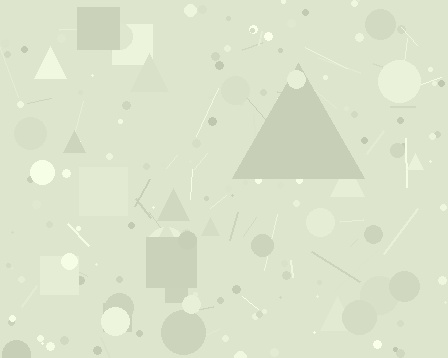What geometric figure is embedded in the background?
A triangle is embedded in the background.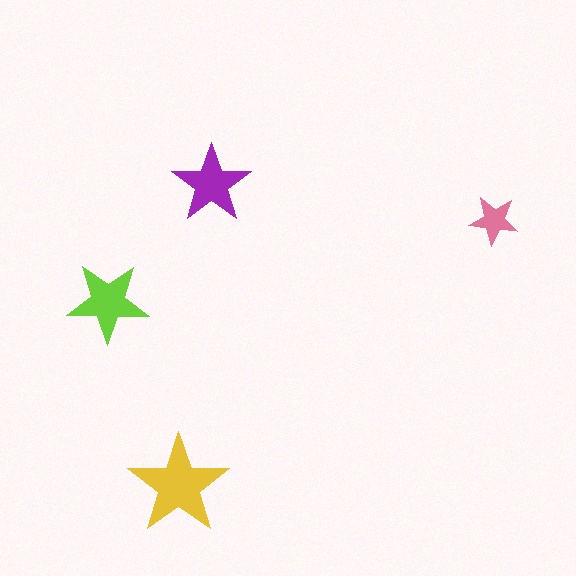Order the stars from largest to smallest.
the yellow one, the lime one, the purple one, the pink one.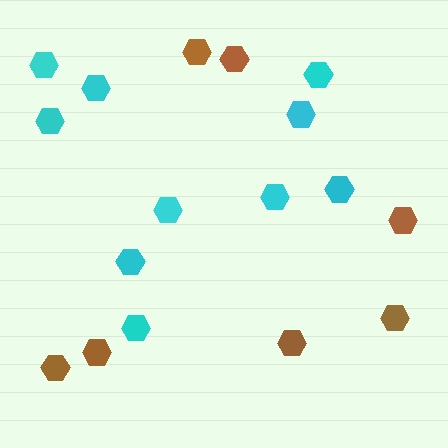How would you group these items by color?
There are 2 groups: one group of brown hexagons (7) and one group of cyan hexagons (10).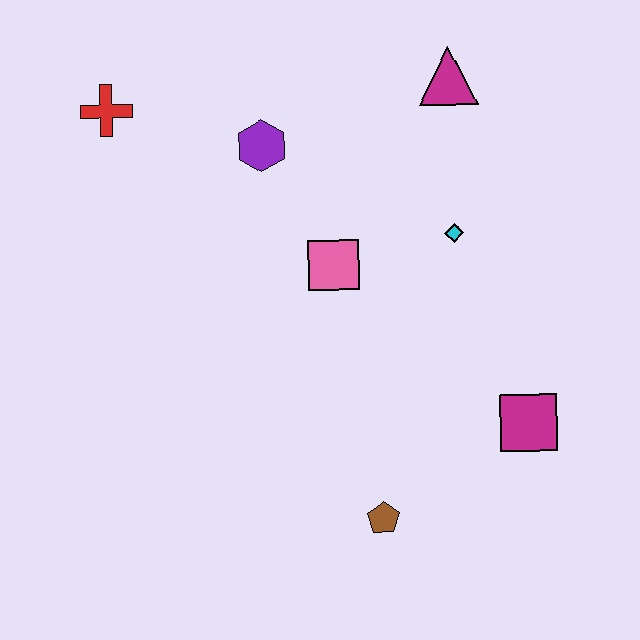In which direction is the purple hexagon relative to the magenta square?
The purple hexagon is above the magenta square.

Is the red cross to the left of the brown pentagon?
Yes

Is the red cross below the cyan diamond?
No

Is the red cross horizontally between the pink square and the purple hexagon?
No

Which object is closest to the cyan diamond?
The pink square is closest to the cyan diamond.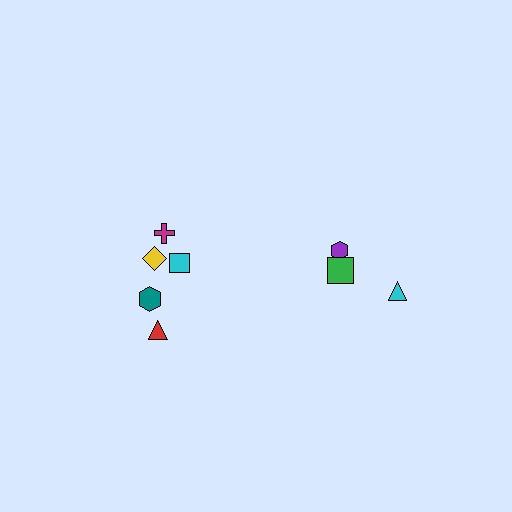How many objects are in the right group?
There are 3 objects.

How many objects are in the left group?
There are 5 objects.